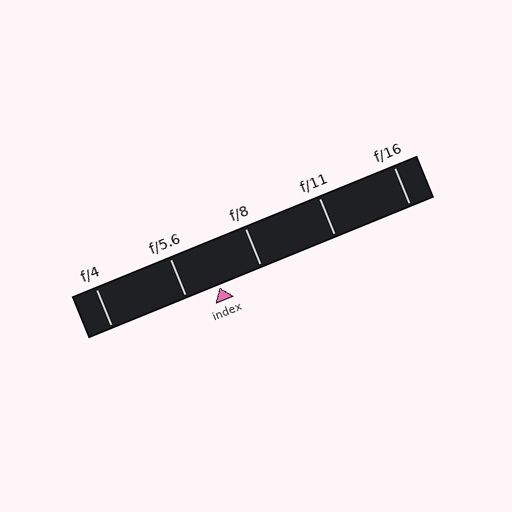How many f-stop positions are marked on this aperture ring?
There are 5 f-stop positions marked.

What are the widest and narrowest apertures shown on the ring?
The widest aperture shown is f/4 and the narrowest is f/16.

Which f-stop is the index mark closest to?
The index mark is closest to f/5.6.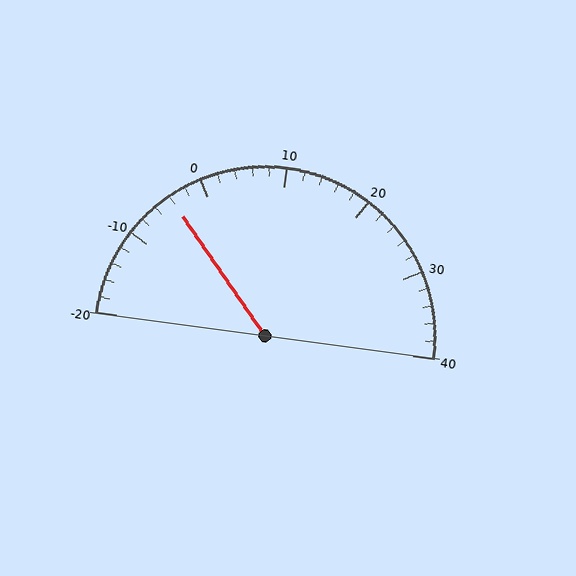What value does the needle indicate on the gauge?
The needle indicates approximately -4.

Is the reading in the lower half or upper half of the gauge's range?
The reading is in the lower half of the range (-20 to 40).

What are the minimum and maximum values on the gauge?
The gauge ranges from -20 to 40.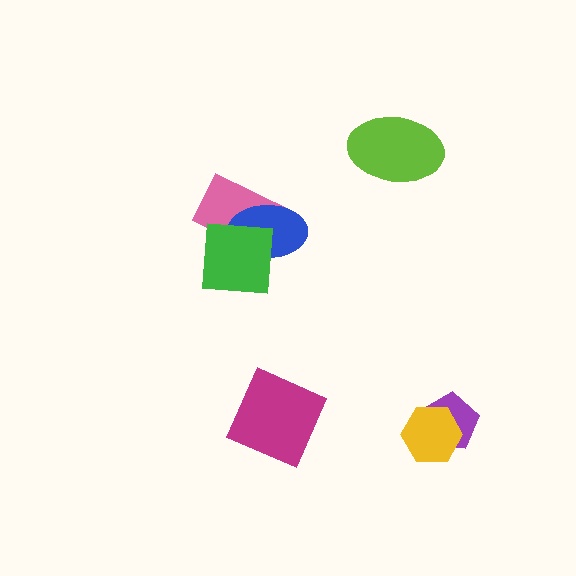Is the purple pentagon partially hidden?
Yes, it is partially covered by another shape.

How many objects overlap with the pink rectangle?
2 objects overlap with the pink rectangle.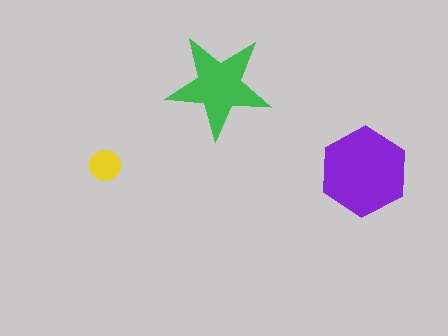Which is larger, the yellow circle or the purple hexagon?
The purple hexagon.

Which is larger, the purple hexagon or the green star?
The purple hexagon.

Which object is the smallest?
The yellow circle.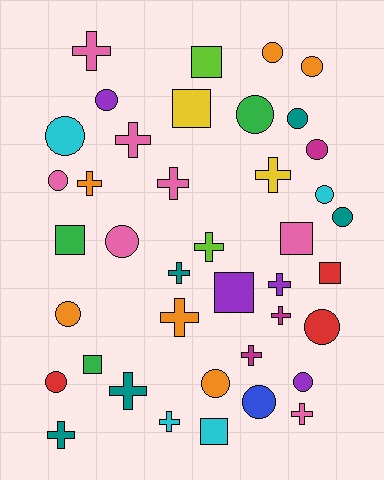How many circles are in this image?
There are 17 circles.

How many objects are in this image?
There are 40 objects.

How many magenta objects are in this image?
There are 3 magenta objects.